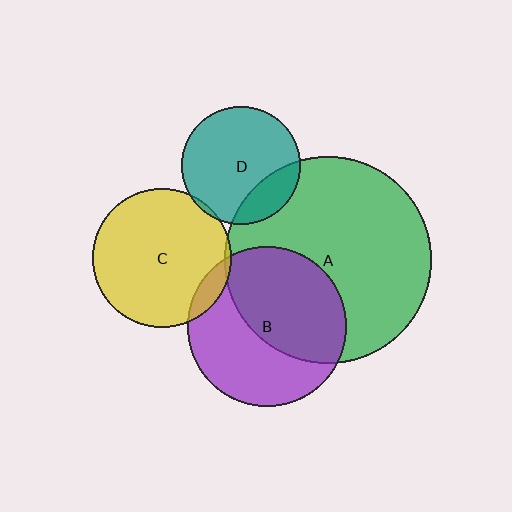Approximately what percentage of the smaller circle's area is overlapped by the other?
Approximately 20%.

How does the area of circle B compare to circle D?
Approximately 1.8 times.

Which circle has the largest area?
Circle A (green).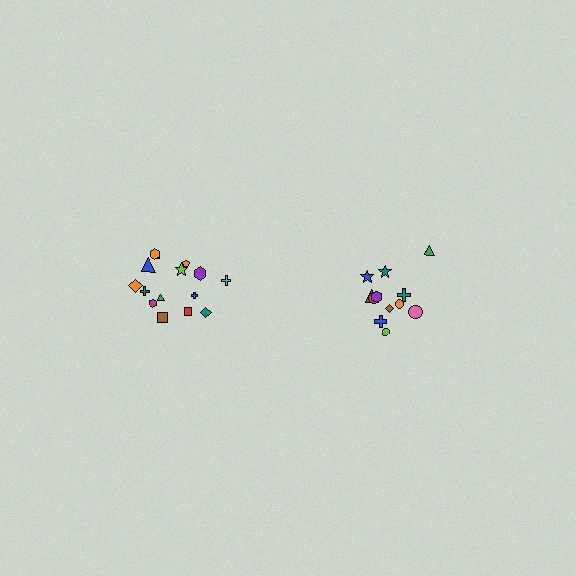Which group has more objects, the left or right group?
The left group.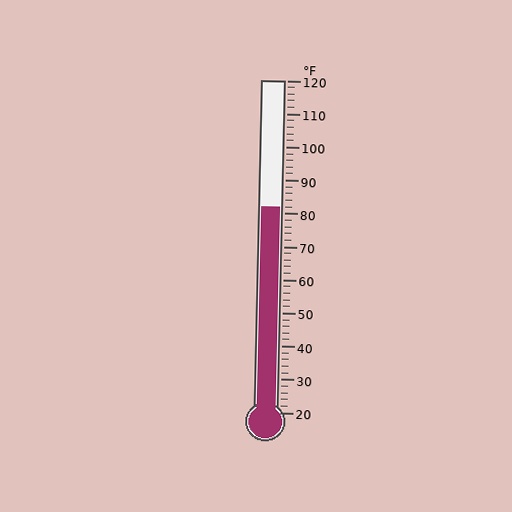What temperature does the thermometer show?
The thermometer shows approximately 82°F.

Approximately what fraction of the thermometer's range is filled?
The thermometer is filled to approximately 60% of its range.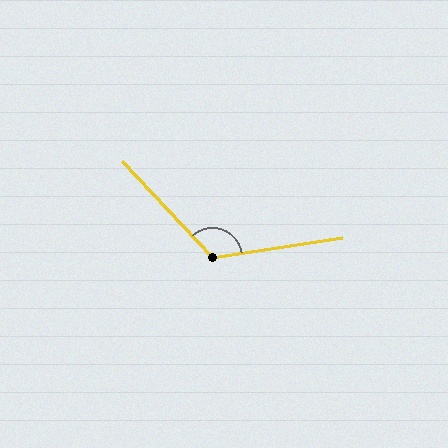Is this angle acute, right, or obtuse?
It is obtuse.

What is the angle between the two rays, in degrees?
Approximately 124 degrees.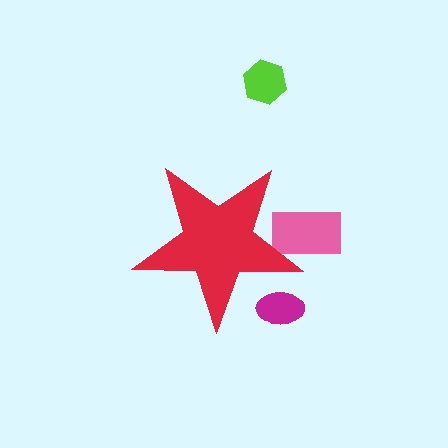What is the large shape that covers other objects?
A red star.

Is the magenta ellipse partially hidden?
Yes, the magenta ellipse is partially hidden behind the red star.